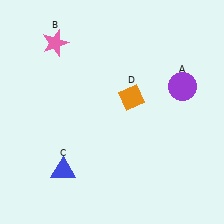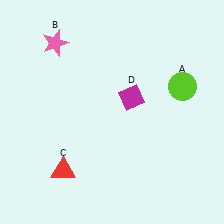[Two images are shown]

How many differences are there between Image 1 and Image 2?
There are 3 differences between the two images.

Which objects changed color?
A changed from purple to lime. C changed from blue to red. D changed from orange to magenta.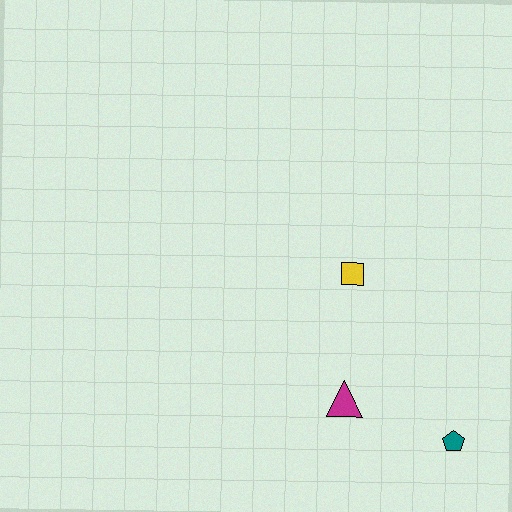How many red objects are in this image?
There are no red objects.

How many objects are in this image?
There are 3 objects.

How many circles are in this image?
There are no circles.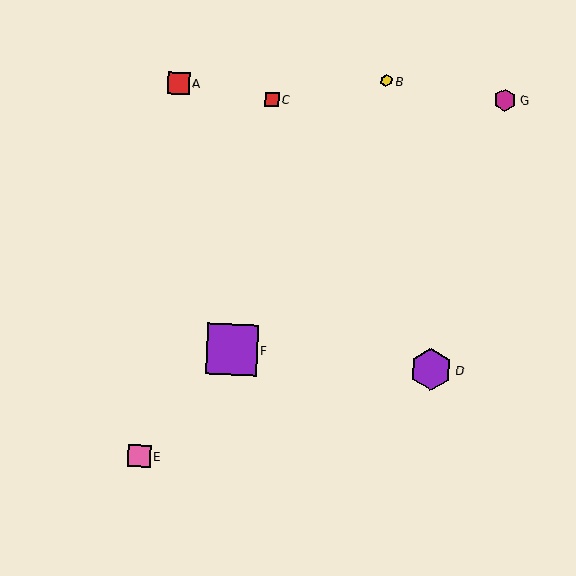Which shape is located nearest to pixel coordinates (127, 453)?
The pink square (labeled E) at (139, 456) is nearest to that location.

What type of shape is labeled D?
Shape D is a purple hexagon.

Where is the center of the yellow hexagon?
The center of the yellow hexagon is at (386, 81).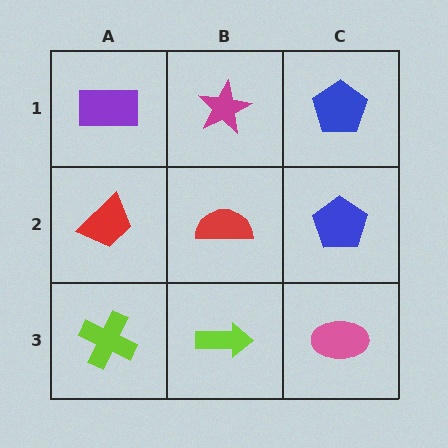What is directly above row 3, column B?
A red semicircle.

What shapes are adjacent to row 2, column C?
A blue pentagon (row 1, column C), a pink ellipse (row 3, column C), a red semicircle (row 2, column B).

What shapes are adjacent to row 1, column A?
A red trapezoid (row 2, column A), a magenta star (row 1, column B).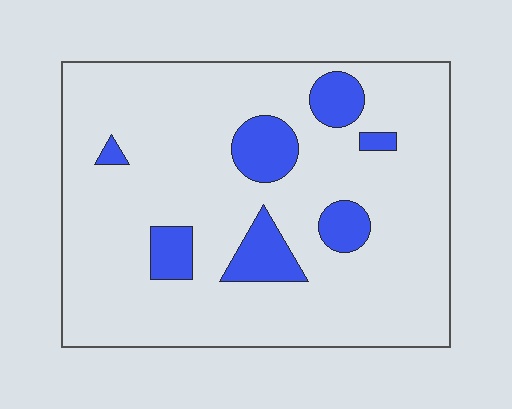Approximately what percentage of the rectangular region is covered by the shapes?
Approximately 15%.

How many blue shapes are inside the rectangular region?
7.